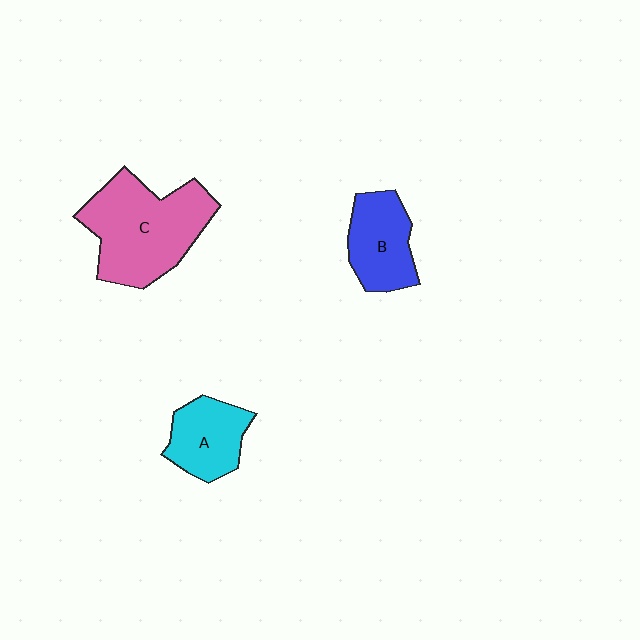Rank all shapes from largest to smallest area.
From largest to smallest: C (pink), B (blue), A (cyan).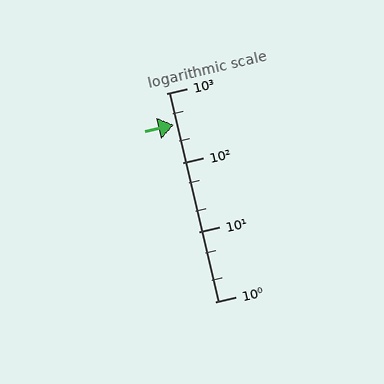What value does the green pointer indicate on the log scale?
The pointer indicates approximately 350.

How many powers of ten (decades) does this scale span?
The scale spans 3 decades, from 1 to 1000.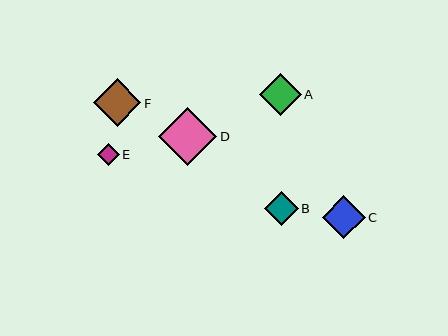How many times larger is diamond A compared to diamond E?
Diamond A is approximately 2.0 times the size of diamond E.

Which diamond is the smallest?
Diamond E is the smallest with a size of approximately 21 pixels.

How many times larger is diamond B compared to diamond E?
Diamond B is approximately 1.6 times the size of diamond E.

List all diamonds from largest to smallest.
From largest to smallest: D, F, C, A, B, E.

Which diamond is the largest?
Diamond D is the largest with a size of approximately 58 pixels.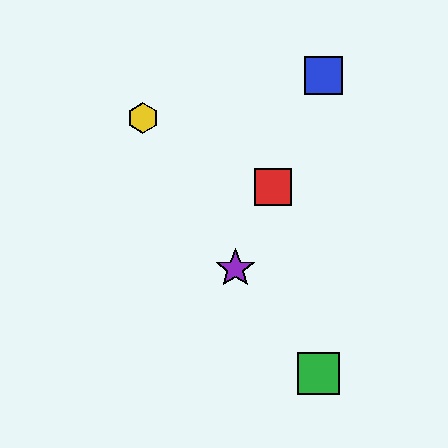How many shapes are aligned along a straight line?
3 shapes (the red square, the blue square, the purple star) are aligned along a straight line.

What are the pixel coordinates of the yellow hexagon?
The yellow hexagon is at (143, 118).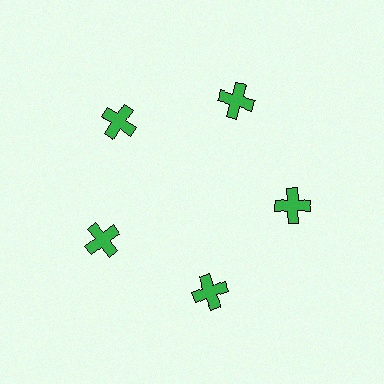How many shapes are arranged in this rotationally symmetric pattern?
There are 5 shapes, arranged in 5 groups of 1.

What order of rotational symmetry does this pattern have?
This pattern has 5-fold rotational symmetry.